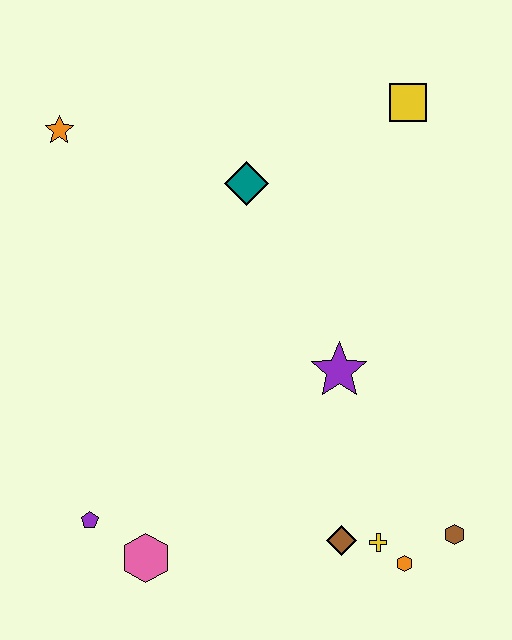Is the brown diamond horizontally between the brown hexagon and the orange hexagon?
No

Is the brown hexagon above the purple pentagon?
No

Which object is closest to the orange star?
The teal diamond is closest to the orange star.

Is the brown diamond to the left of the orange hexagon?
Yes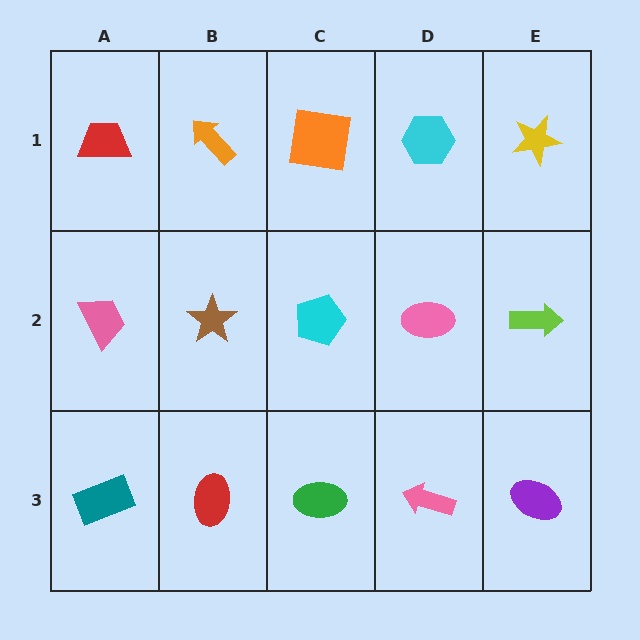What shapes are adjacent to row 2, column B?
An orange arrow (row 1, column B), a red ellipse (row 3, column B), a pink trapezoid (row 2, column A), a cyan pentagon (row 2, column C).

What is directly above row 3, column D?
A pink ellipse.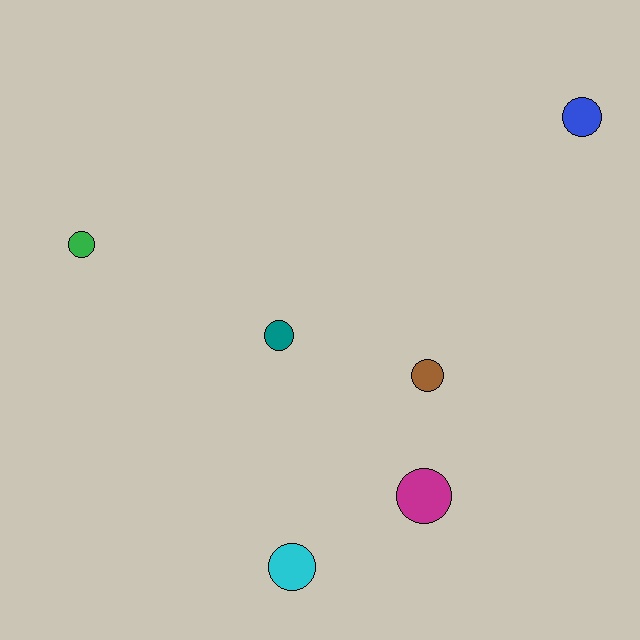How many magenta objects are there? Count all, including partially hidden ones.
There is 1 magenta object.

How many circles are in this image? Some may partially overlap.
There are 6 circles.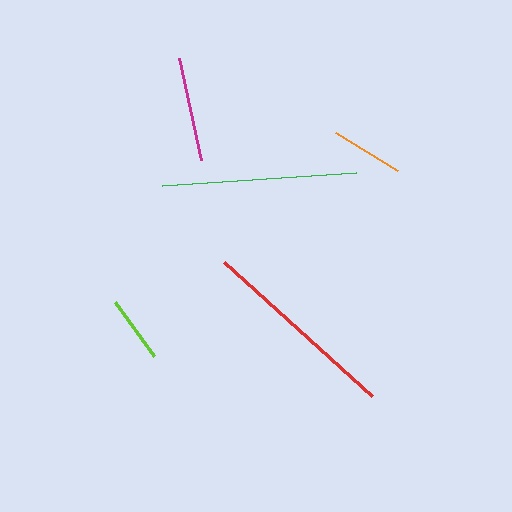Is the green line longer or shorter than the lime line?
The green line is longer than the lime line.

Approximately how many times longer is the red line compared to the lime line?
The red line is approximately 3.0 times the length of the lime line.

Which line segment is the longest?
The red line is the longest at approximately 199 pixels.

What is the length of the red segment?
The red segment is approximately 199 pixels long.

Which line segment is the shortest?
The lime line is the shortest at approximately 66 pixels.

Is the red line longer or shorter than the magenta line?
The red line is longer than the magenta line.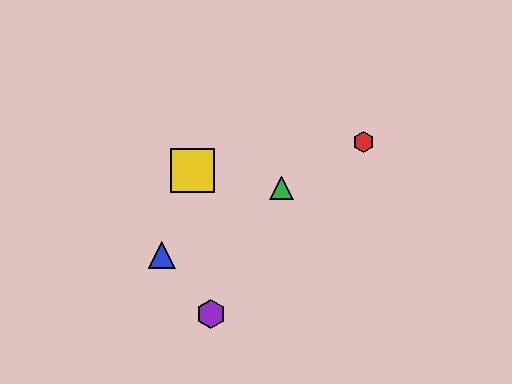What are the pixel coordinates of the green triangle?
The green triangle is at (282, 188).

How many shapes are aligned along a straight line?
3 shapes (the red hexagon, the blue triangle, the green triangle) are aligned along a straight line.